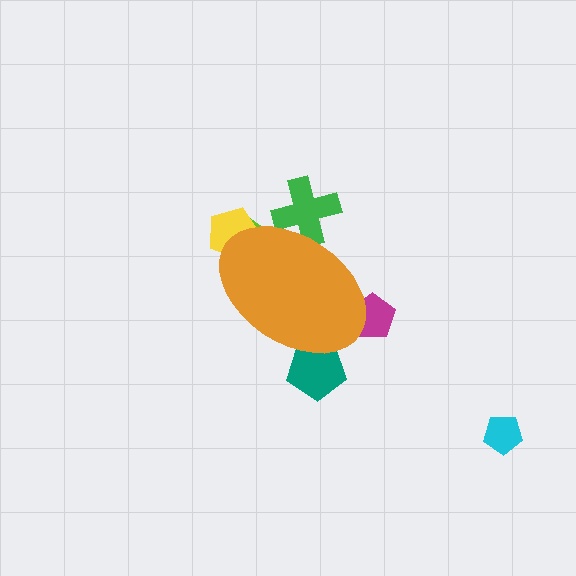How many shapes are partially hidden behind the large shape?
5 shapes are partially hidden.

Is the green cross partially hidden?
Yes, the green cross is partially hidden behind the orange ellipse.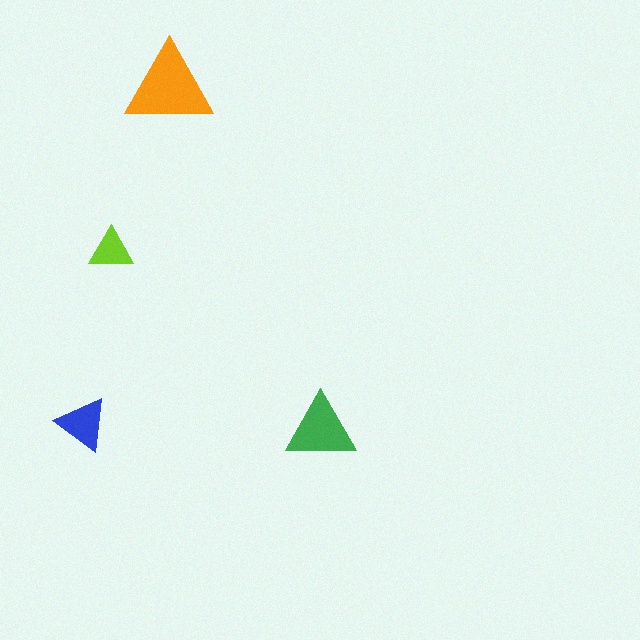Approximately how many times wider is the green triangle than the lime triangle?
About 1.5 times wider.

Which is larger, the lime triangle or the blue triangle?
The blue one.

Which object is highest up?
The orange triangle is topmost.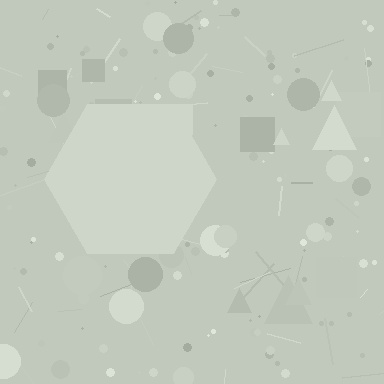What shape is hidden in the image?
A hexagon is hidden in the image.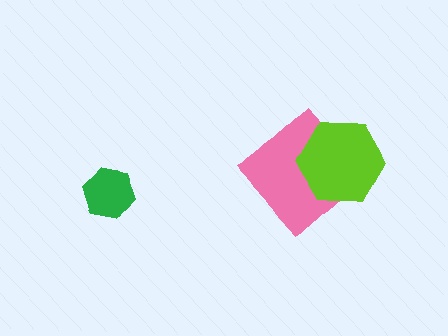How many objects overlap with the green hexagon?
0 objects overlap with the green hexagon.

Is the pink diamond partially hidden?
Yes, it is partially covered by another shape.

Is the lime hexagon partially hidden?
No, no other shape covers it.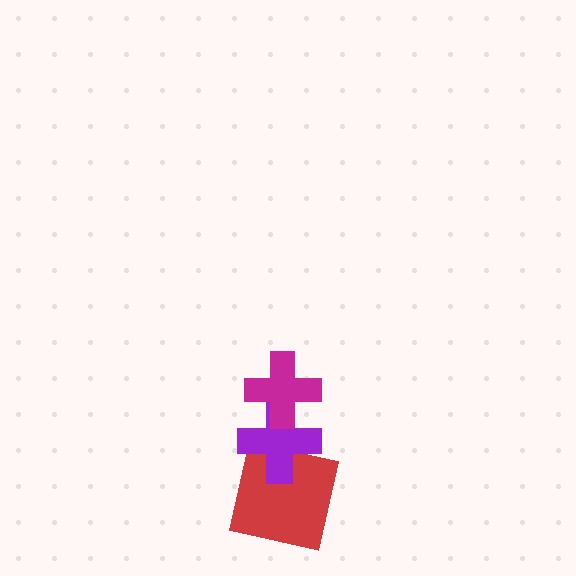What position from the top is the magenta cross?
The magenta cross is 1st from the top.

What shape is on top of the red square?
The purple cross is on top of the red square.